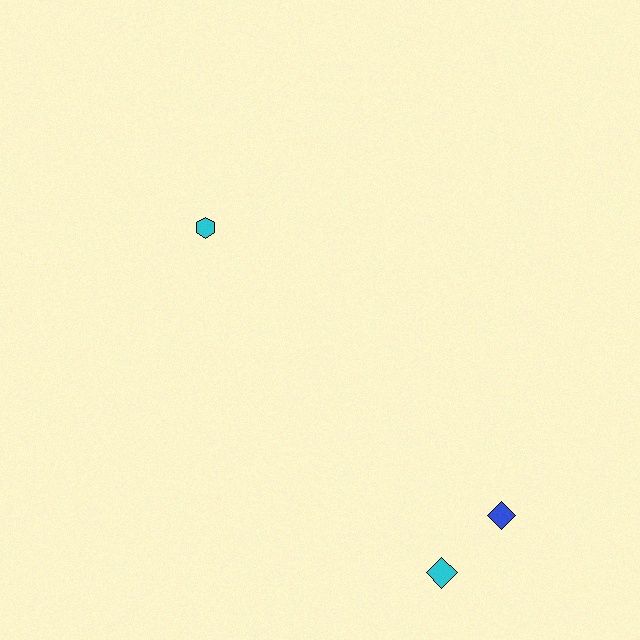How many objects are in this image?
There are 3 objects.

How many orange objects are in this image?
There are no orange objects.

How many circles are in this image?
There are no circles.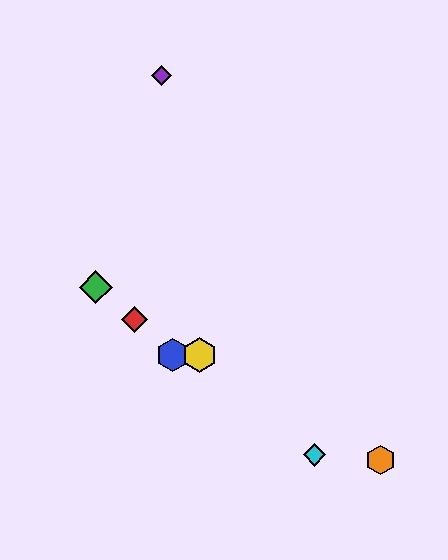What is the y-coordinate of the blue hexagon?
The blue hexagon is at y≈355.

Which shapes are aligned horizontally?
The blue hexagon, the yellow hexagon are aligned horizontally.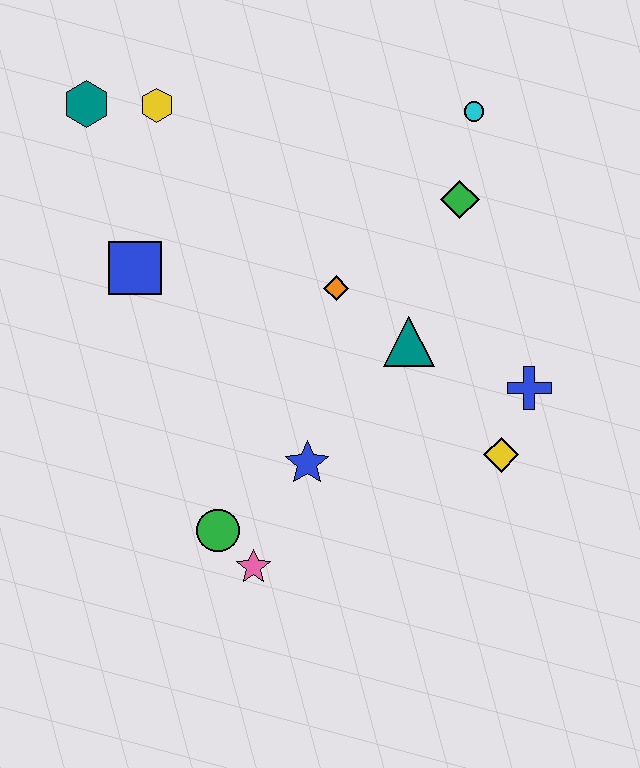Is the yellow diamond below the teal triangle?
Yes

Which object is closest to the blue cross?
The yellow diamond is closest to the blue cross.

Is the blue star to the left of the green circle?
No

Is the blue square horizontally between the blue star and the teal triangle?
No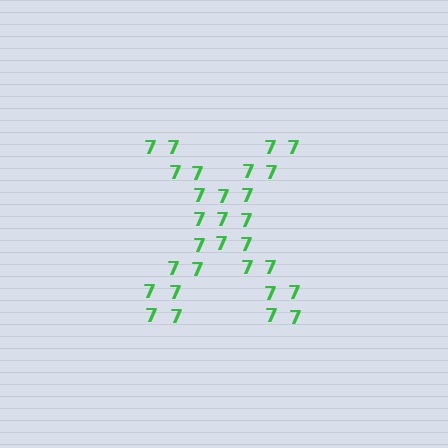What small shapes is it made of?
It is made of small digit 7's.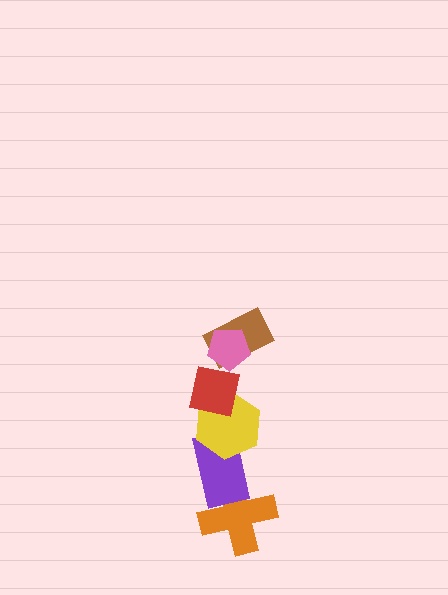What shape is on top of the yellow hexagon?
The red square is on top of the yellow hexagon.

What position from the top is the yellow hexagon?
The yellow hexagon is 4th from the top.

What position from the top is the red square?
The red square is 3rd from the top.